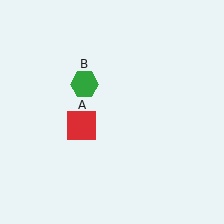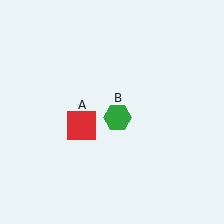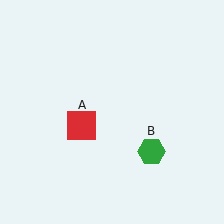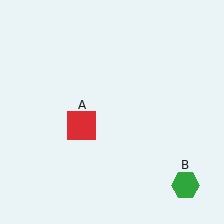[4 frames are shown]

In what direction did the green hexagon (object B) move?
The green hexagon (object B) moved down and to the right.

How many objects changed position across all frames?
1 object changed position: green hexagon (object B).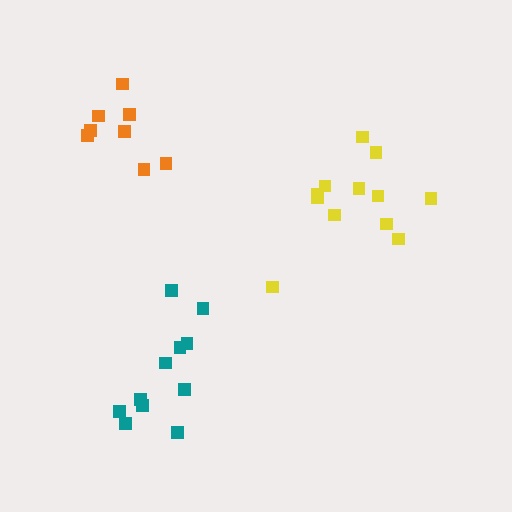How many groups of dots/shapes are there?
There are 3 groups.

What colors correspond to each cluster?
The clusters are colored: yellow, orange, teal.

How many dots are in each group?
Group 1: 12 dots, Group 2: 8 dots, Group 3: 11 dots (31 total).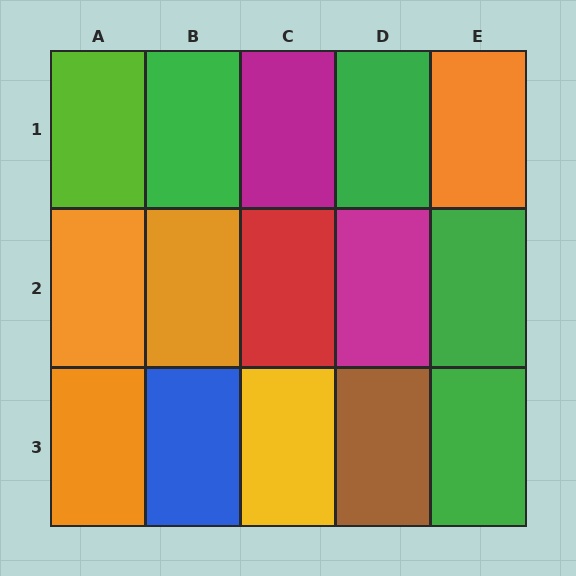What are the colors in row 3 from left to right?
Orange, blue, yellow, brown, green.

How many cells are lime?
1 cell is lime.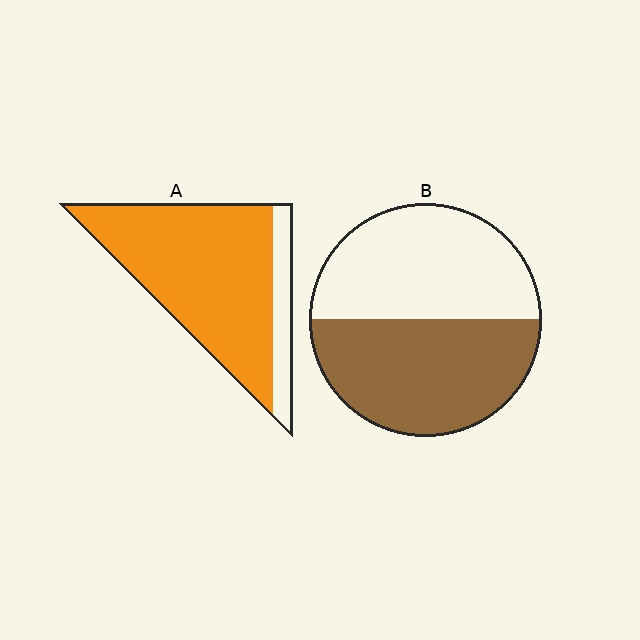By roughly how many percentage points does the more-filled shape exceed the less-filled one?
By roughly 35 percentage points (A over B).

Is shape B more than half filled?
Roughly half.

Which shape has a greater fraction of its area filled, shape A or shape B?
Shape A.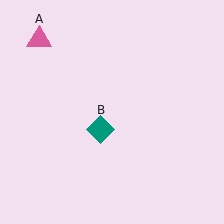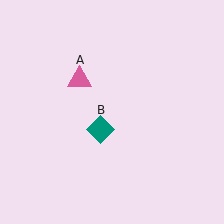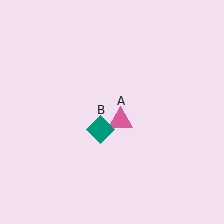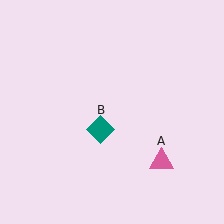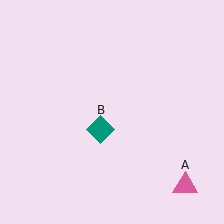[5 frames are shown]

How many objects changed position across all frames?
1 object changed position: pink triangle (object A).